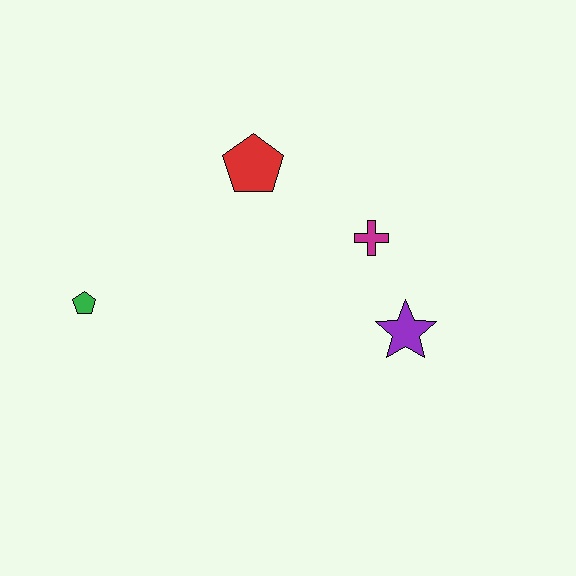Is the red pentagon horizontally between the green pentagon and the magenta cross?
Yes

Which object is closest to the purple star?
The magenta cross is closest to the purple star.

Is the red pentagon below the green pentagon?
No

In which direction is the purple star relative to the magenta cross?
The purple star is below the magenta cross.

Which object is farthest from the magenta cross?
The green pentagon is farthest from the magenta cross.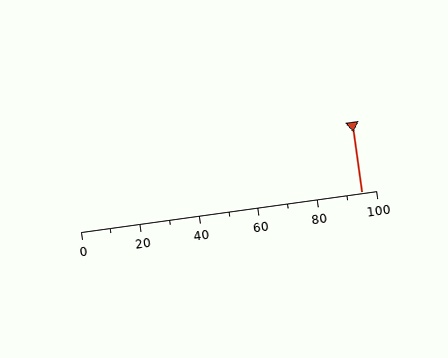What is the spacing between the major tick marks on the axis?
The major ticks are spaced 20 apart.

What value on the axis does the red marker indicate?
The marker indicates approximately 95.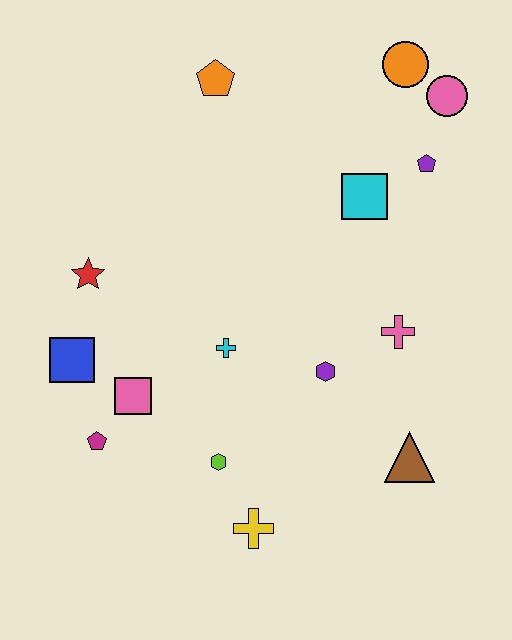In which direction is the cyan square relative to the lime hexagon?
The cyan square is above the lime hexagon.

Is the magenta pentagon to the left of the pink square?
Yes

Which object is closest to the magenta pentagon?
The pink square is closest to the magenta pentagon.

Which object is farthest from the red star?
The pink circle is farthest from the red star.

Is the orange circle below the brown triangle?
No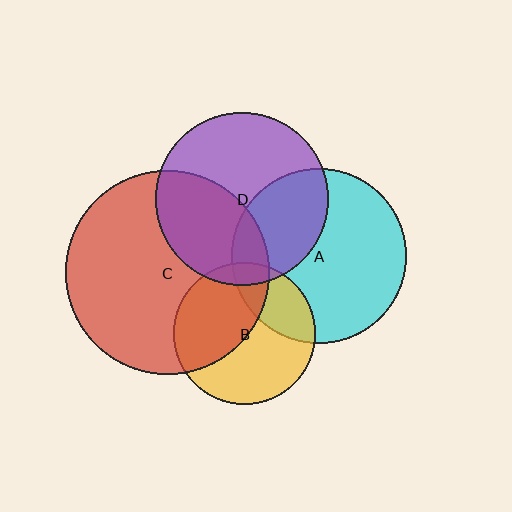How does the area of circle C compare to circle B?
Approximately 2.1 times.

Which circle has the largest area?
Circle C (red).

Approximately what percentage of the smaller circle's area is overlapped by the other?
Approximately 45%.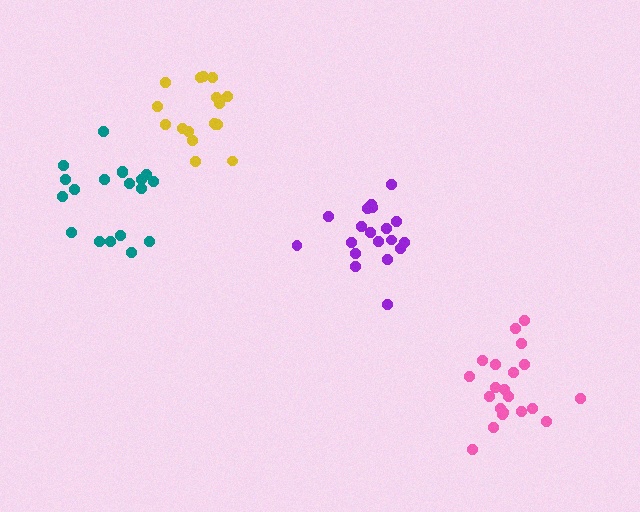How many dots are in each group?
Group 1: 19 dots, Group 2: 21 dots, Group 3: 17 dots, Group 4: 19 dots (76 total).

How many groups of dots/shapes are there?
There are 4 groups.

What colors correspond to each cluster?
The clusters are colored: purple, pink, yellow, teal.